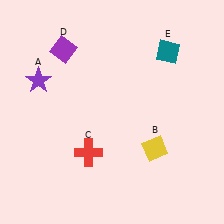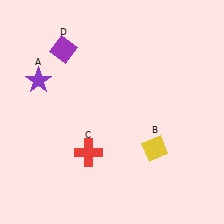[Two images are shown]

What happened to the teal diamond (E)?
The teal diamond (E) was removed in Image 2. It was in the top-right area of Image 1.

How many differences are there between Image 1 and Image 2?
There is 1 difference between the two images.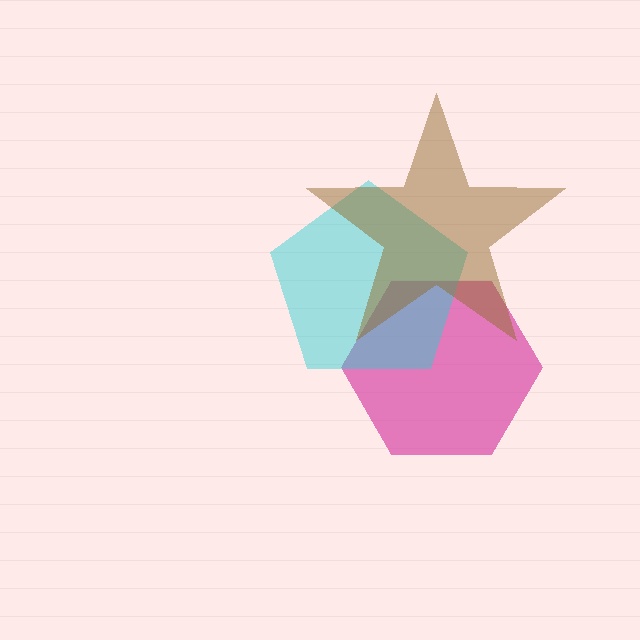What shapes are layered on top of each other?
The layered shapes are: a magenta hexagon, a cyan pentagon, a brown star.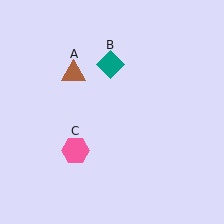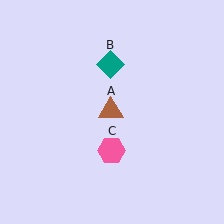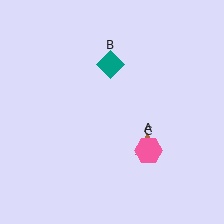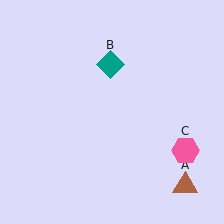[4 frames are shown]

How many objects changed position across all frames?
2 objects changed position: brown triangle (object A), pink hexagon (object C).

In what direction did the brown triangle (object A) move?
The brown triangle (object A) moved down and to the right.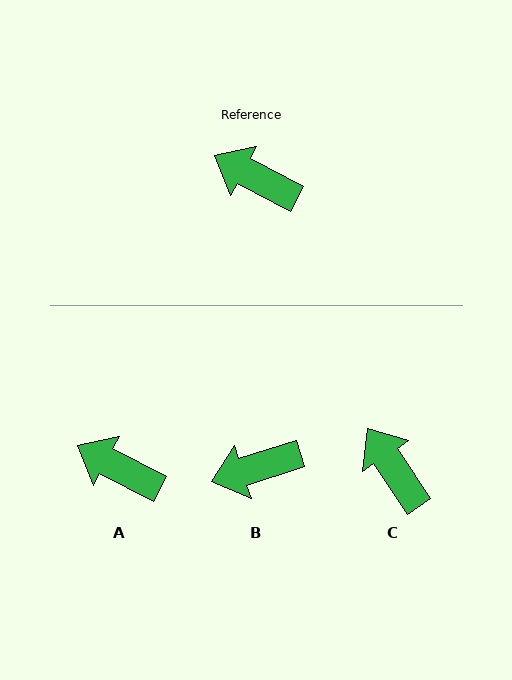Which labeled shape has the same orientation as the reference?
A.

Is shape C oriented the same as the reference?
No, it is off by about 29 degrees.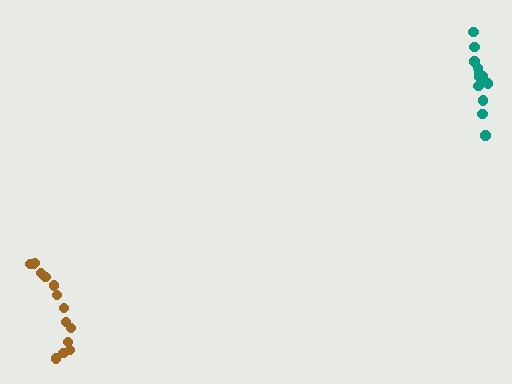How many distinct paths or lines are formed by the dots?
There are 2 distinct paths.